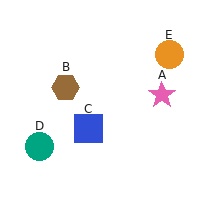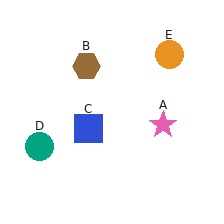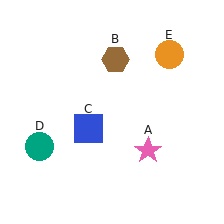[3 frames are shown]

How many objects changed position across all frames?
2 objects changed position: pink star (object A), brown hexagon (object B).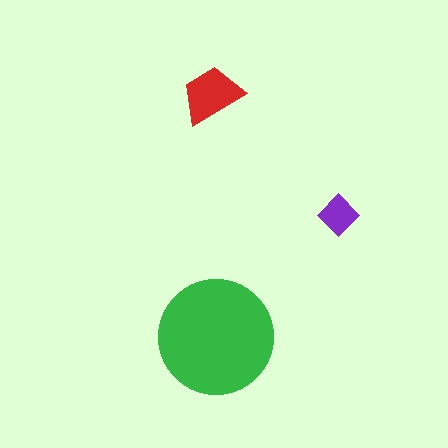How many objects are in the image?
There are 3 objects in the image.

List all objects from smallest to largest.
The purple diamond, the red trapezoid, the green circle.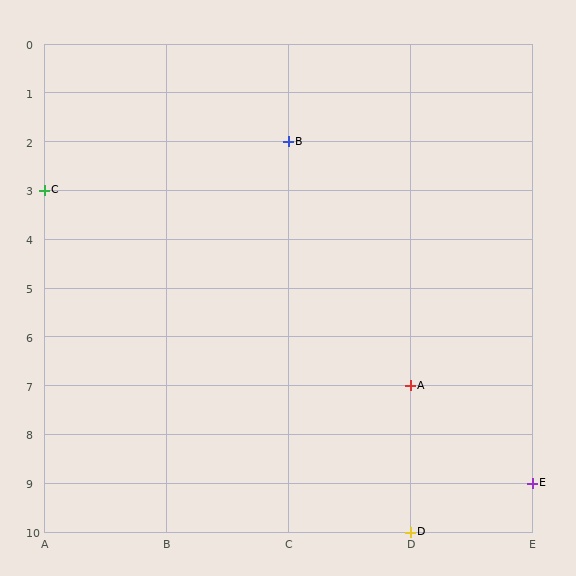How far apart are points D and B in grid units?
Points D and B are 1 column and 8 rows apart (about 8.1 grid units diagonally).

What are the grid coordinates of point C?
Point C is at grid coordinates (A, 3).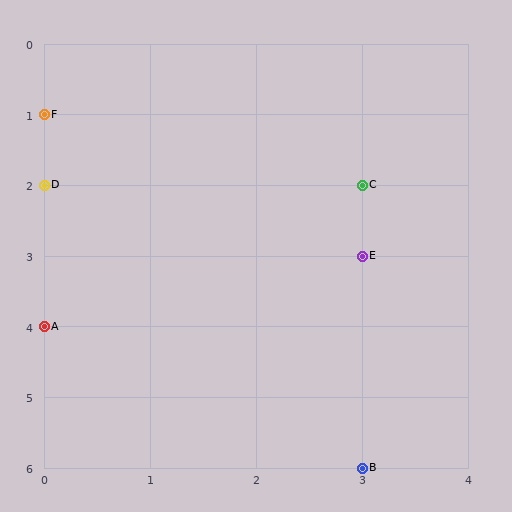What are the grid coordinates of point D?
Point D is at grid coordinates (0, 2).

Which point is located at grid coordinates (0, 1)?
Point F is at (0, 1).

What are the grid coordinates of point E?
Point E is at grid coordinates (3, 3).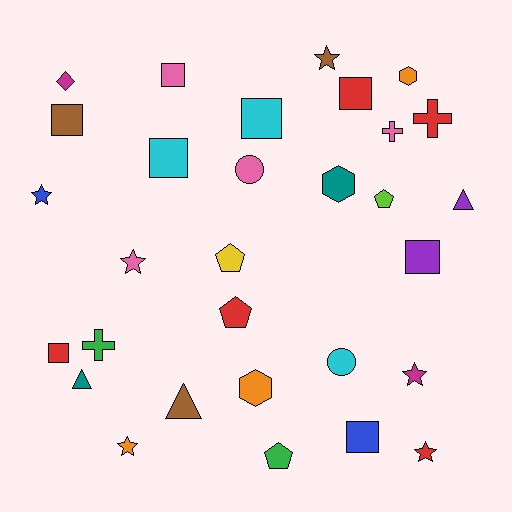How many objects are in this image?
There are 30 objects.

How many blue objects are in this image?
There are 2 blue objects.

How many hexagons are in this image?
There are 3 hexagons.